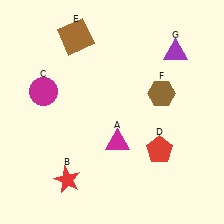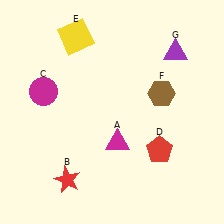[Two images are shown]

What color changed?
The square (E) changed from brown in Image 1 to yellow in Image 2.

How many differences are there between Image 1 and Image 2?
There is 1 difference between the two images.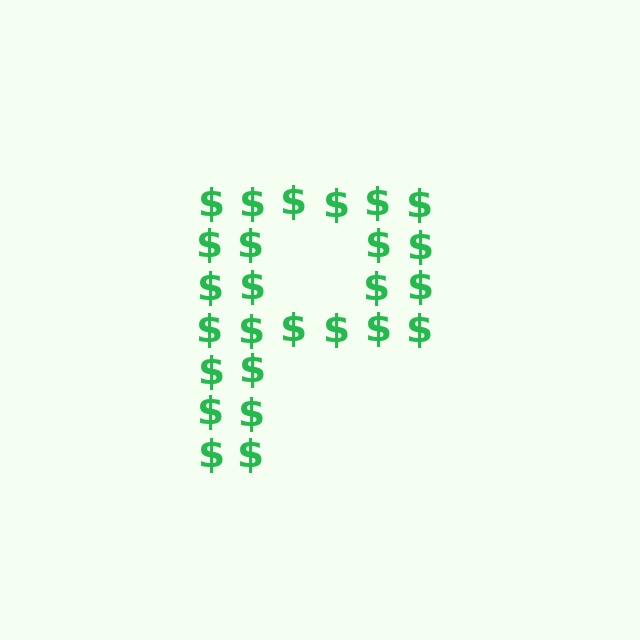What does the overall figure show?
The overall figure shows the letter P.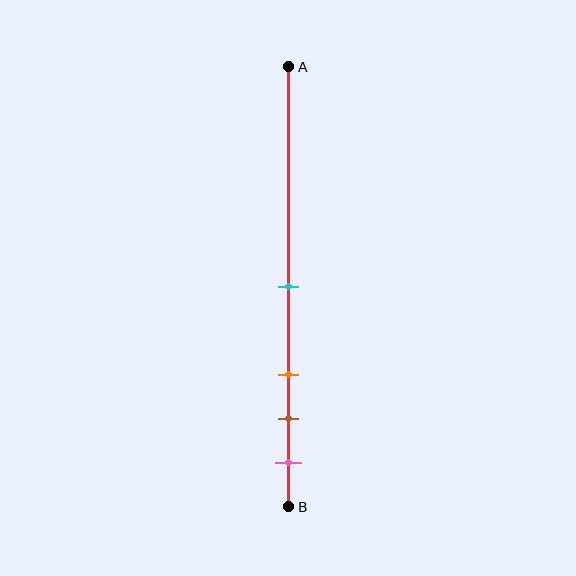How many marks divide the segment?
There are 4 marks dividing the segment.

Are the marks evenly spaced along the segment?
No, the marks are not evenly spaced.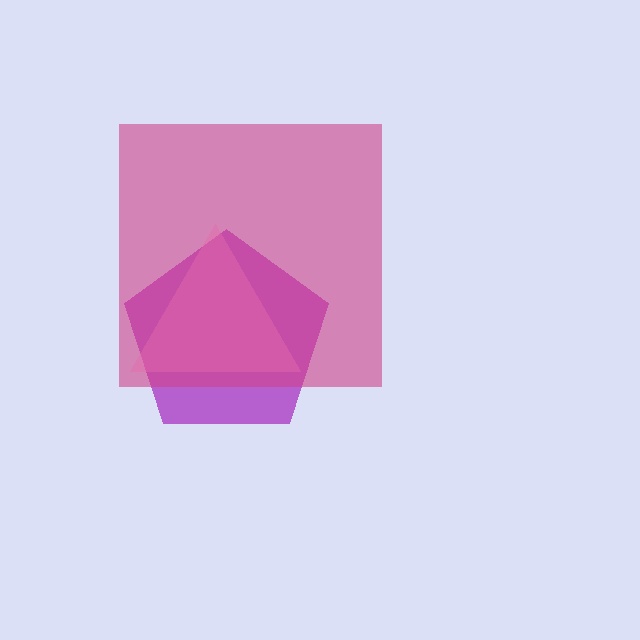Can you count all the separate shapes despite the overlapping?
Yes, there are 3 separate shapes.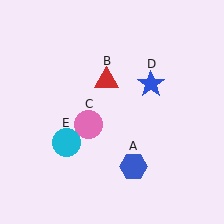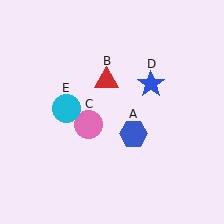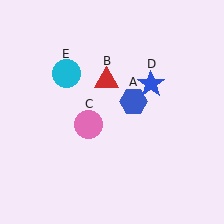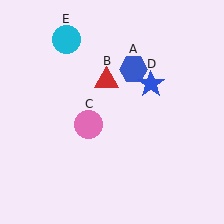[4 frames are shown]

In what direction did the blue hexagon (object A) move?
The blue hexagon (object A) moved up.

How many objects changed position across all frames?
2 objects changed position: blue hexagon (object A), cyan circle (object E).